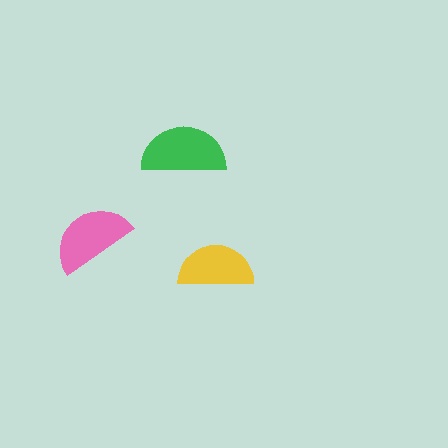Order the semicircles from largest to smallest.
the green one, the pink one, the yellow one.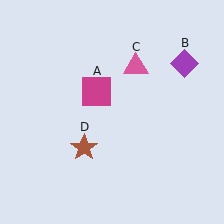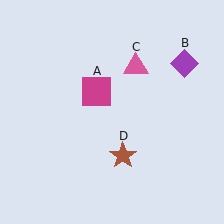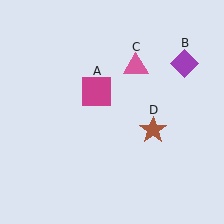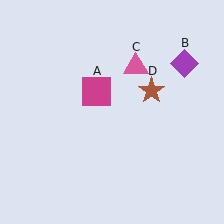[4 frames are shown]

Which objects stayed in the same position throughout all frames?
Magenta square (object A) and purple diamond (object B) and pink triangle (object C) remained stationary.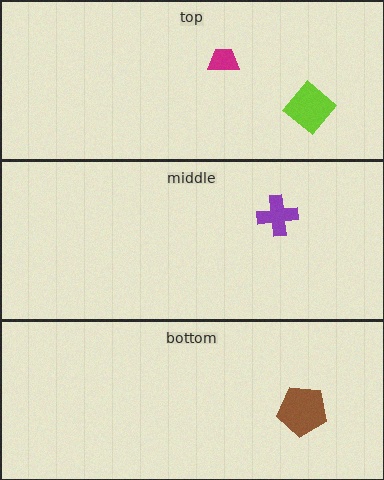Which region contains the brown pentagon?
The bottom region.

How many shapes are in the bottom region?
1.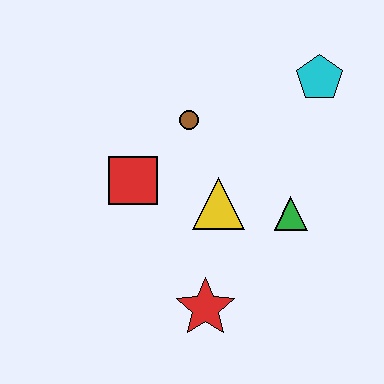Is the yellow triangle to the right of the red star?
Yes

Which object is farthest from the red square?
The cyan pentagon is farthest from the red square.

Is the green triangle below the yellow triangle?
Yes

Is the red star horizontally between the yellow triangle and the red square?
Yes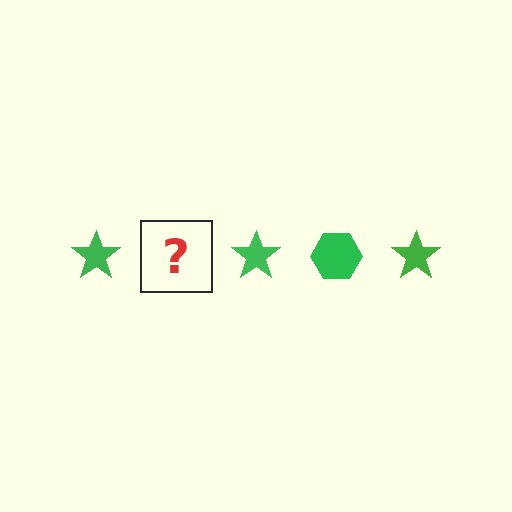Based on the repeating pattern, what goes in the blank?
The blank should be a green hexagon.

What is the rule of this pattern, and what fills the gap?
The rule is that the pattern cycles through star, hexagon shapes in green. The gap should be filled with a green hexagon.